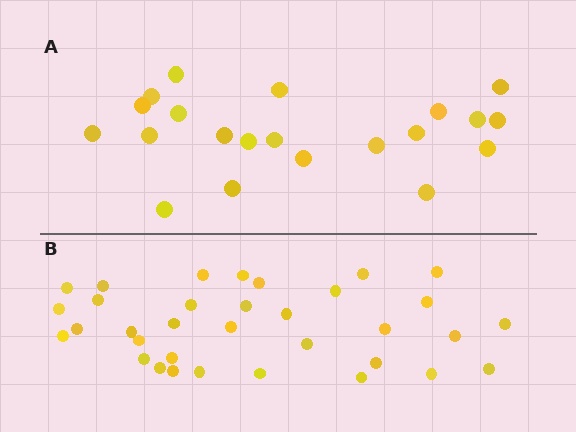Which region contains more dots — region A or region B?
Region B (the bottom region) has more dots.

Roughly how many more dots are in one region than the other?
Region B has approximately 15 more dots than region A.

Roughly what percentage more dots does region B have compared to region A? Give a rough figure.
About 60% more.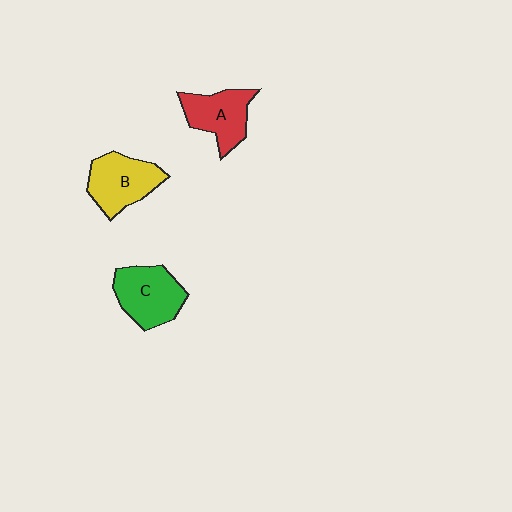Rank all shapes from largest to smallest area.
From largest to smallest: C (green), B (yellow), A (red).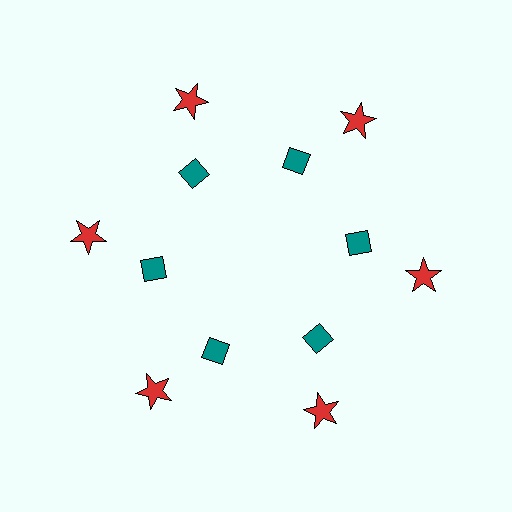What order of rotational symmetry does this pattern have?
This pattern has 6-fold rotational symmetry.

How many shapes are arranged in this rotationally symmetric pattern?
There are 12 shapes, arranged in 6 groups of 2.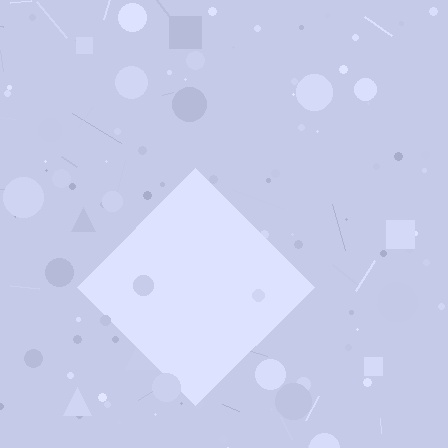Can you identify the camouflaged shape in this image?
The camouflaged shape is a diamond.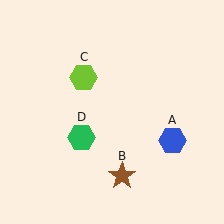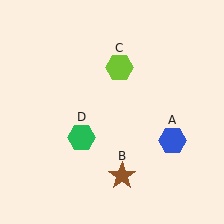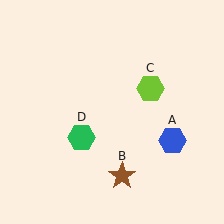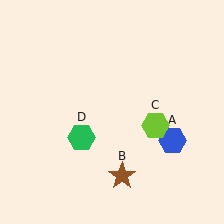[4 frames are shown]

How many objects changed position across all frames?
1 object changed position: lime hexagon (object C).